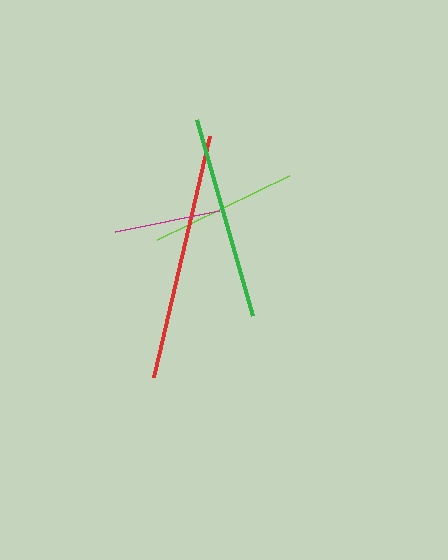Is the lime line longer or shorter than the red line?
The red line is longer than the lime line.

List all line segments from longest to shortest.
From longest to shortest: red, green, lime, magenta.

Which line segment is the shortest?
The magenta line is the shortest at approximately 106 pixels.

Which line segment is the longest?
The red line is the longest at approximately 247 pixels.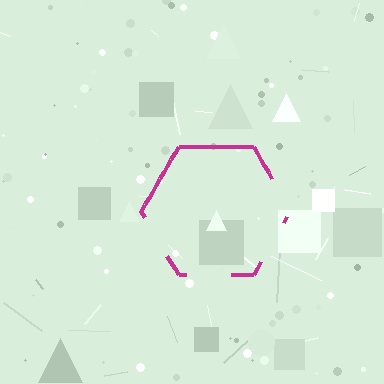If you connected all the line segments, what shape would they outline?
They would outline a hexagon.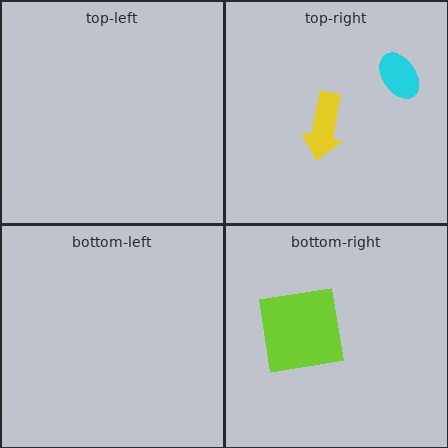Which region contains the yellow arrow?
The top-right region.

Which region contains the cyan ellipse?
The top-right region.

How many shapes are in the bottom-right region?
1.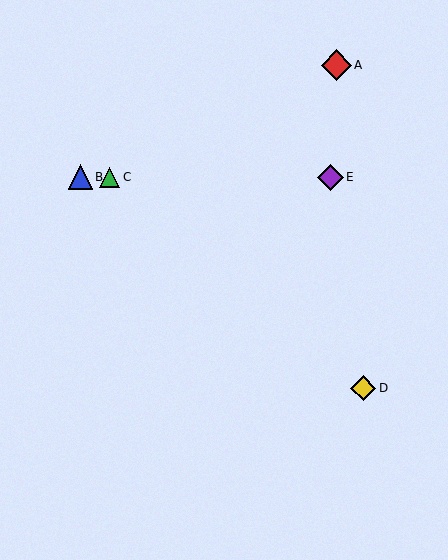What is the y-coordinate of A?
Object A is at y≈65.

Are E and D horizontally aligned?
No, E is at y≈177 and D is at y≈388.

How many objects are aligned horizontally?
3 objects (B, C, E) are aligned horizontally.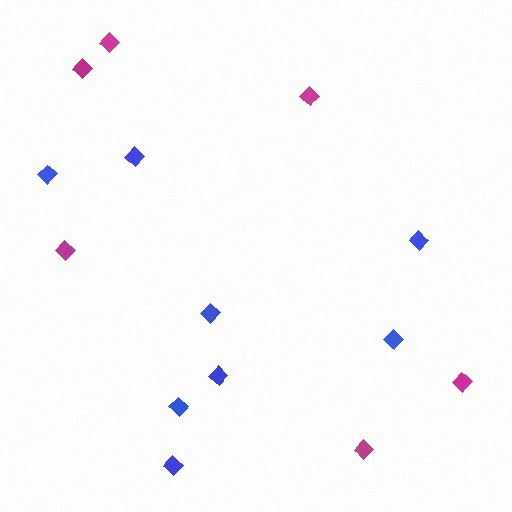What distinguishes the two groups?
There are 2 groups: one group of blue diamonds (8) and one group of magenta diamonds (6).